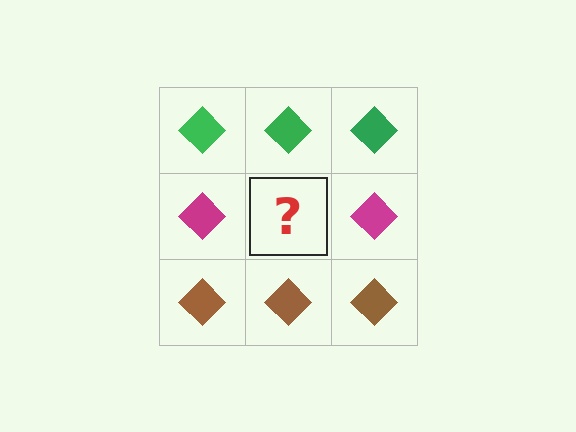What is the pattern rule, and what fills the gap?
The rule is that each row has a consistent color. The gap should be filled with a magenta diamond.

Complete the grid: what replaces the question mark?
The question mark should be replaced with a magenta diamond.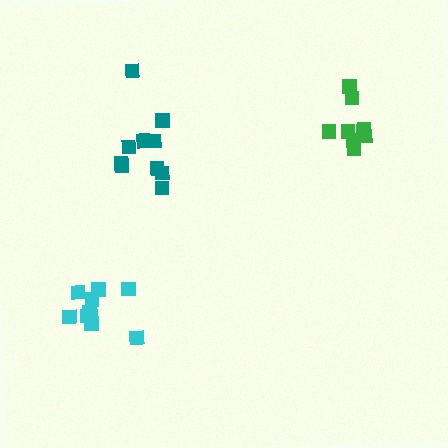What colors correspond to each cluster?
The clusters are colored: cyan, green, teal.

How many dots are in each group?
Group 1: 9 dots, Group 2: 9 dots, Group 3: 10 dots (28 total).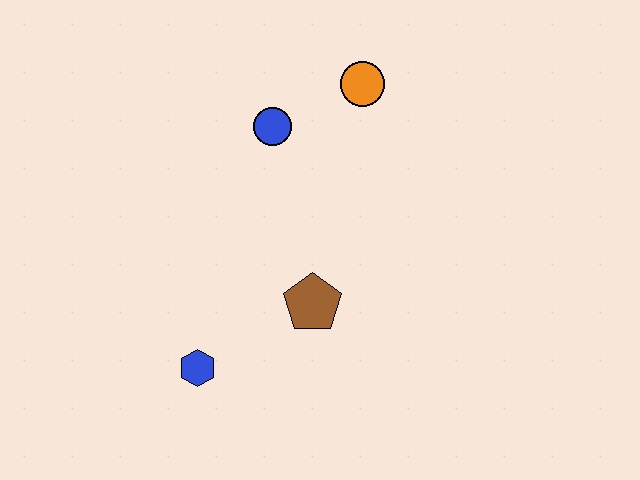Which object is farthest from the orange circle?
The blue hexagon is farthest from the orange circle.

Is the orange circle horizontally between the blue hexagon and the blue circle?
No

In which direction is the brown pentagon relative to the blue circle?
The brown pentagon is below the blue circle.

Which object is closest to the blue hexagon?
The brown pentagon is closest to the blue hexagon.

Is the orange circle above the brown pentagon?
Yes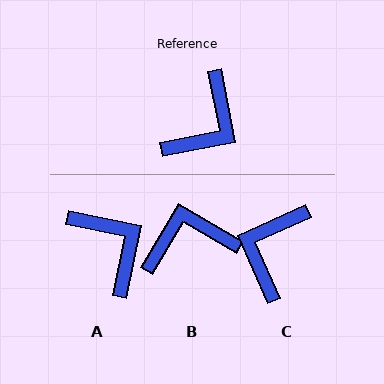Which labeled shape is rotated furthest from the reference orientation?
C, about 167 degrees away.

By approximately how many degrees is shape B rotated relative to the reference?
Approximately 138 degrees counter-clockwise.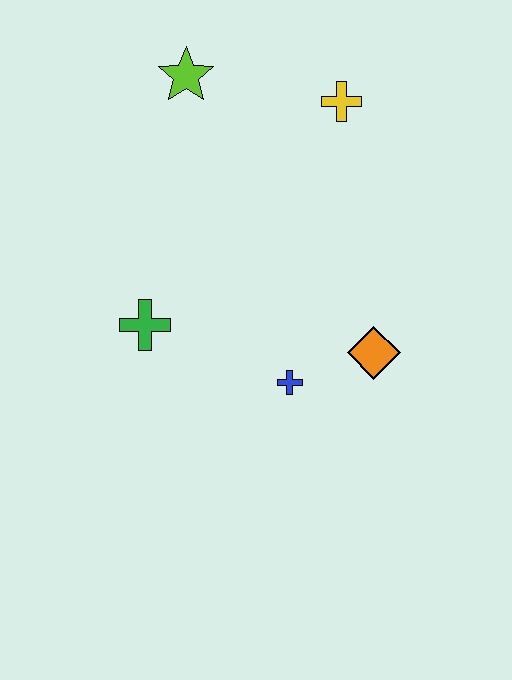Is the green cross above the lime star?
No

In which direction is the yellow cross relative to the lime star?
The yellow cross is to the right of the lime star.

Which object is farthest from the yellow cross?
The green cross is farthest from the yellow cross.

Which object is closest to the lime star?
The yellow cross is closest to the lime star.